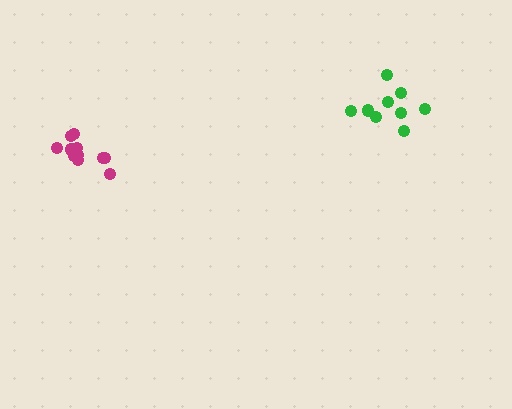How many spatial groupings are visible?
There are 2 spatial groupings.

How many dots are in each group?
Group 1: 11 dots, Group 2: 9 dots (20 total).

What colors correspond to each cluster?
The clusters are colored: magenta, green.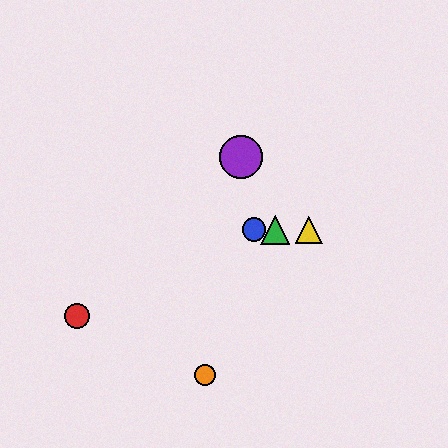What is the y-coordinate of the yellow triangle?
The yellow triangle is at y≈230.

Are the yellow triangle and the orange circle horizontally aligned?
No, the yellow triangle is at y≈230 and the orange circle is at y≈375.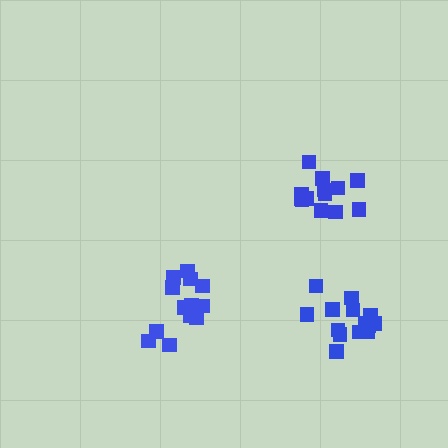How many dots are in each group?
Group 1: 13 dots, Group 2: 13 dots, Group 3: 14 dots (40 total).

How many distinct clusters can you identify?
There are 3 distinct clusters.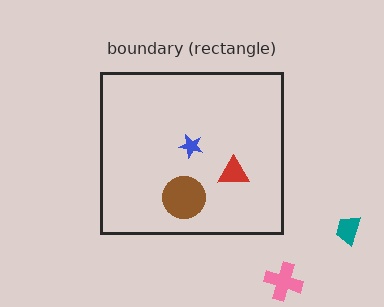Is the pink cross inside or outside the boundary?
Outside.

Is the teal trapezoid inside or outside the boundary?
Outside.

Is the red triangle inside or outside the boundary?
Inside.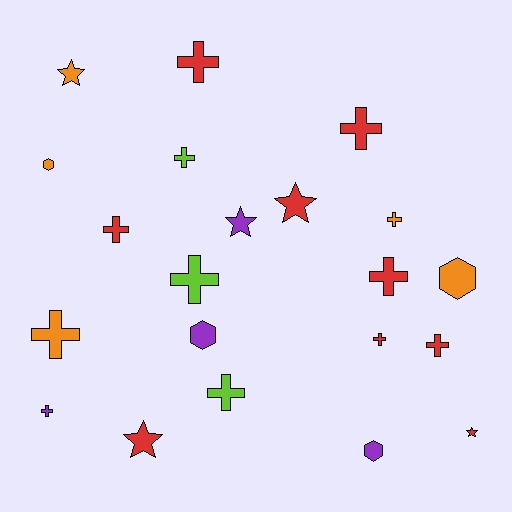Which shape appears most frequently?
Cross, with 12 objects.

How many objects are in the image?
There are 21 objects.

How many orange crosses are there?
There are 2 orange crosses.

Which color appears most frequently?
Red, with 9 objects.